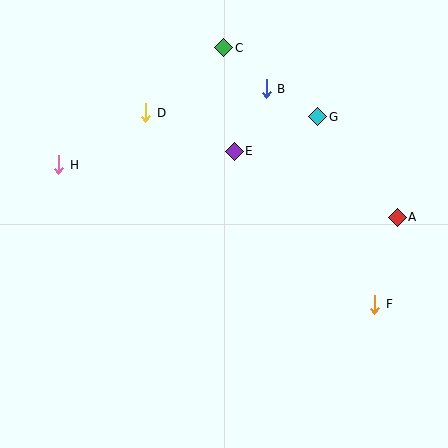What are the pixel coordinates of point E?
Point E is at (234, 151).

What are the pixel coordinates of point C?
Point C is at (224, 48).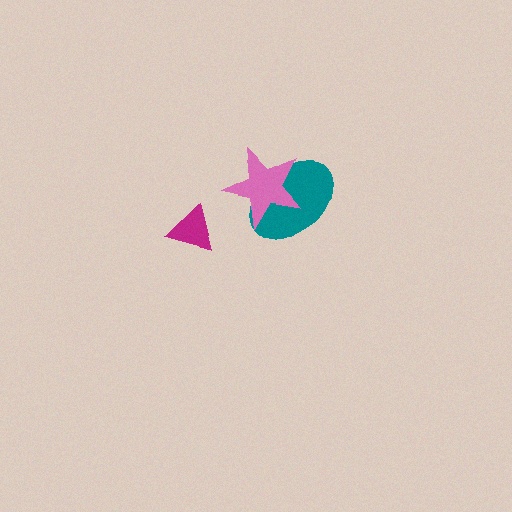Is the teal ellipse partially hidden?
Yes, it is partially covered by another shape.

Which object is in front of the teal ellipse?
The pink star is in front of the teal ellipse.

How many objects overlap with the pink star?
1 object overlaps with the pink star.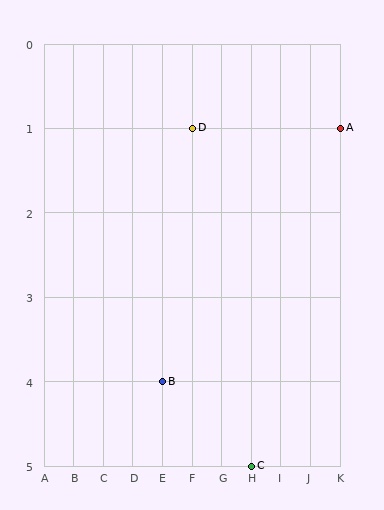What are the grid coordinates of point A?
Point A is at grid coordinates (K, 1).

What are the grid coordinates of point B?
Point B is at grid coordinates (E, 4).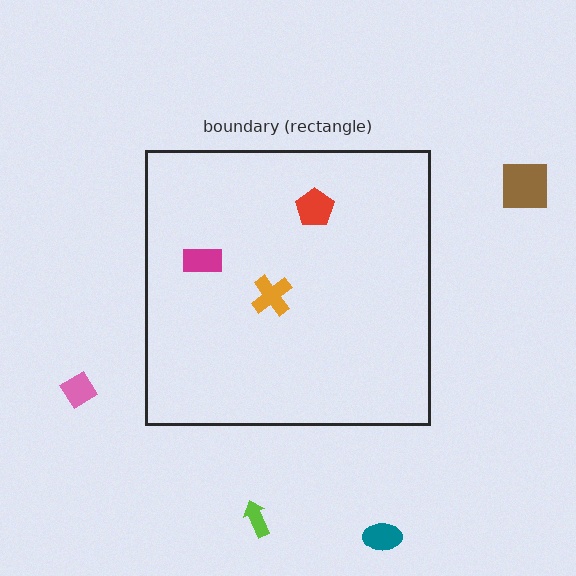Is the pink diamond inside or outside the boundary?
Outside.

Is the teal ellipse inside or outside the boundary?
Outside.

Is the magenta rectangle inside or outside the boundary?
Inside.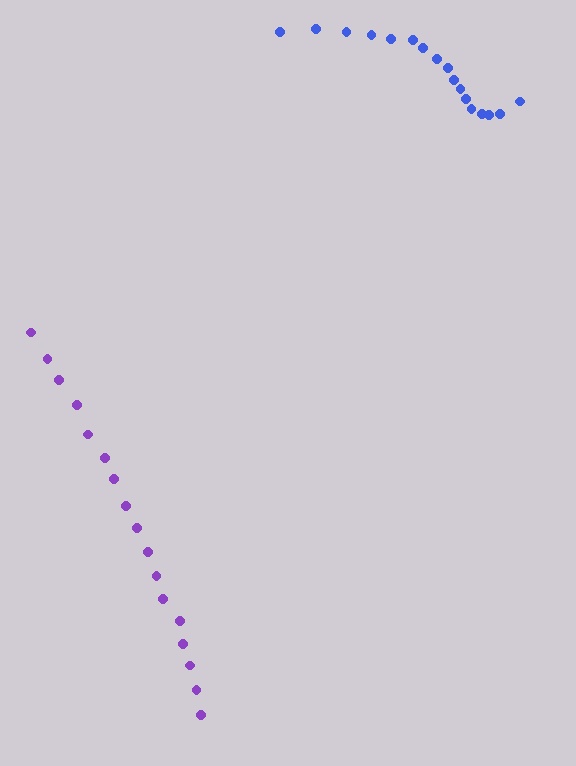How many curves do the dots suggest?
There are 2 distinct paths.